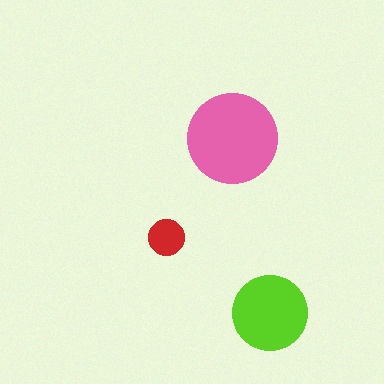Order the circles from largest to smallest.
the pink one, the lime one, the red one.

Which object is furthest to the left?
The red circle is leftmost.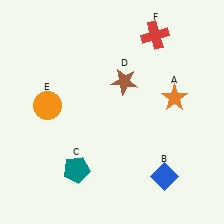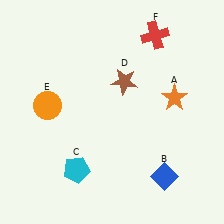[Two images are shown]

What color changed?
The pentagon (C) changed from teal in Image 1 to cyan in Image 2.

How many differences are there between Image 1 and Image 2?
There is 1 difference between the two images.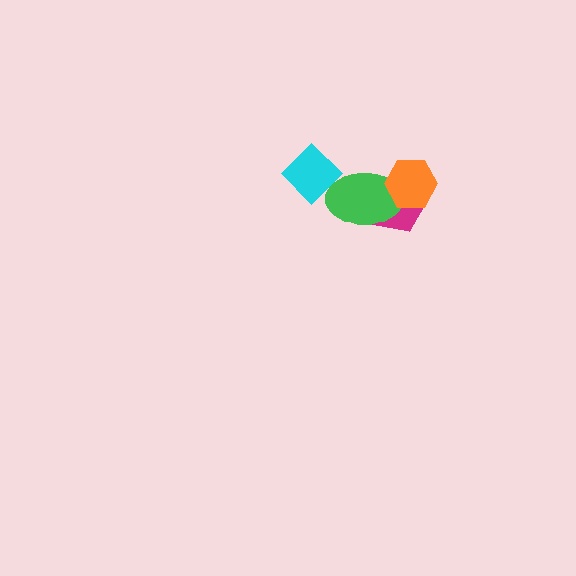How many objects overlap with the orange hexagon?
2 objects overlap with the orange hexagon.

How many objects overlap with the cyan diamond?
1 object overlaps with the cyan diamond.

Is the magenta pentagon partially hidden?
Yes, it is partially covered by another shape.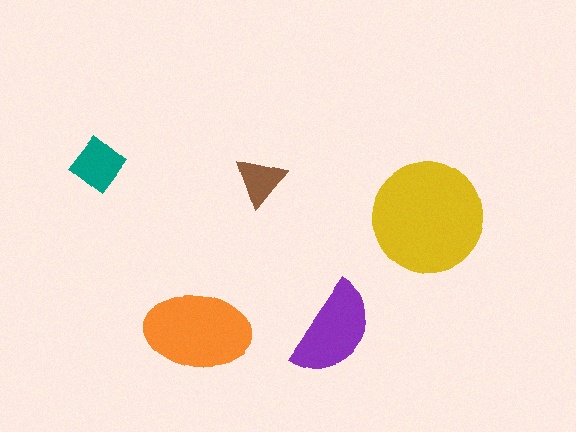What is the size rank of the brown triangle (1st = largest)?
5th.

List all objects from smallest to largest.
The brown triangle, the teal diamond, the purple semicircle, the orange ellipse, the yellow circle.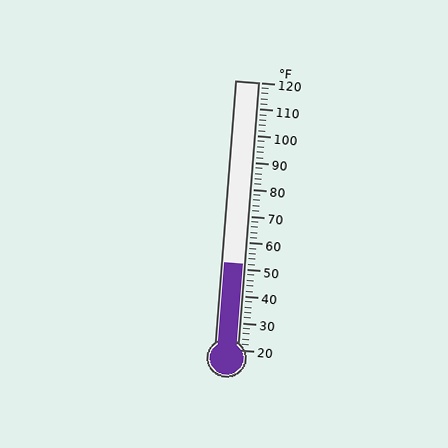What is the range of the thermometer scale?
The thermometer scale ranges from 20°F to 120°F.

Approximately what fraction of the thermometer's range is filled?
The thermometer is filled to approximately 30% of its range.